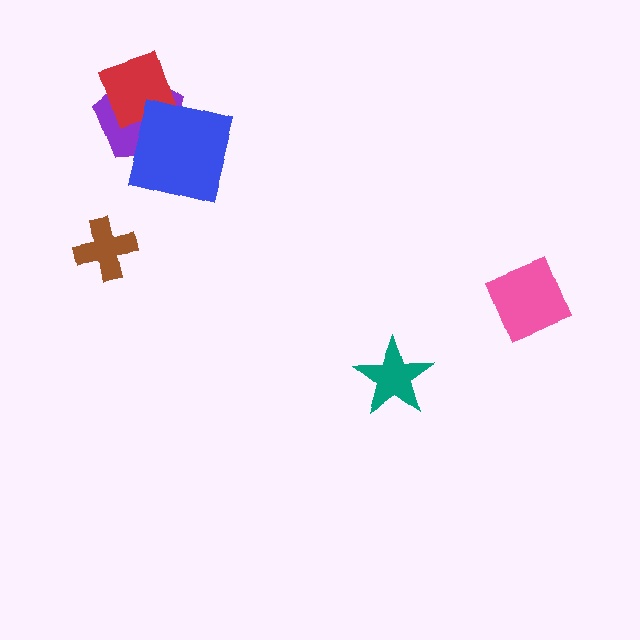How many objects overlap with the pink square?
0 objects overlap with the pink square.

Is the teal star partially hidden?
No, no other shape covers it.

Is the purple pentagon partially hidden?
Yes, it is partially covered by another shape.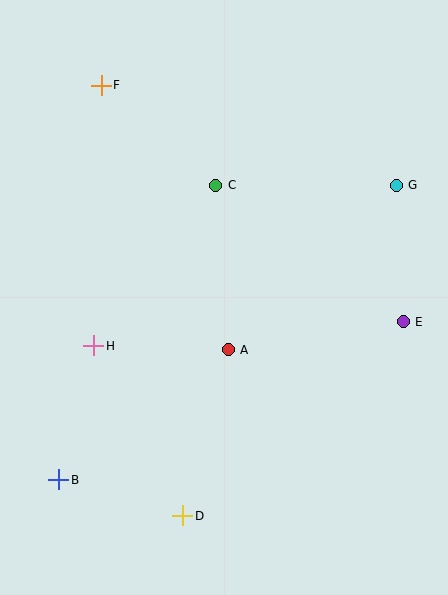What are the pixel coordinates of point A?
Point A is at (228, 350).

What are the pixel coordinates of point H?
Point H is at (94, 346).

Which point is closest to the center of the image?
Point A at (228, 350) is closest to the center.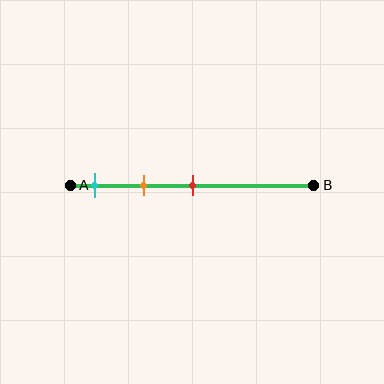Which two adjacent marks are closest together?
The cyan and orange marks are the closest adjacent pair.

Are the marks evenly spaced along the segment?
Yes, the marks are approximately evenly spaced.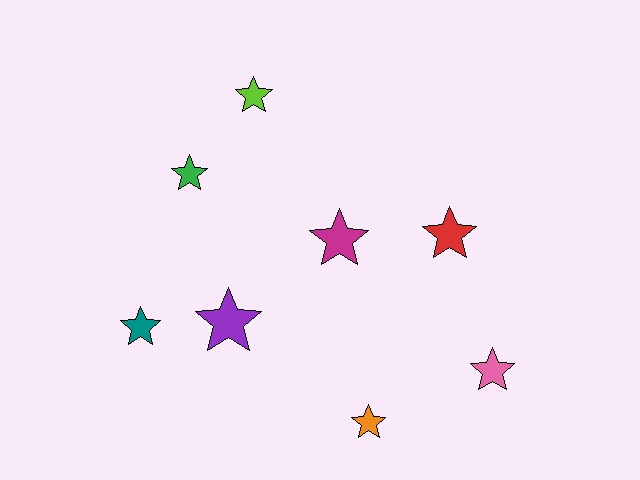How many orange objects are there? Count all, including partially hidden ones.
There is 1 orange object.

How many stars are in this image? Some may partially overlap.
There are 8 stars.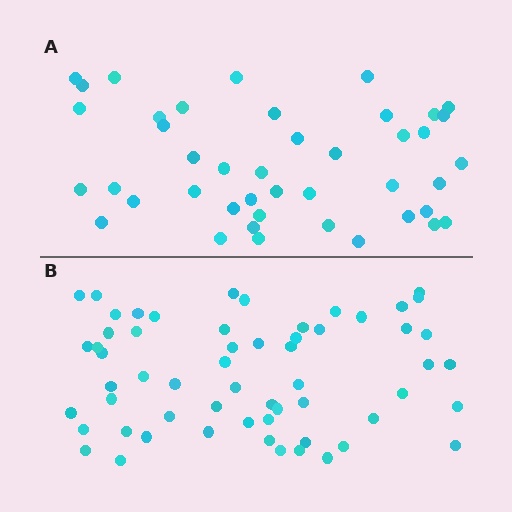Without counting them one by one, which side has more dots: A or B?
Region B (the bottom region) has more dots.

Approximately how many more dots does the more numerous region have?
Region B has approximately 15 more dots than region A.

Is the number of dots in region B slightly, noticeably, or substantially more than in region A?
Region B has noticeably more, but not dramatically so. The ratio is roughly 1.4 to 1.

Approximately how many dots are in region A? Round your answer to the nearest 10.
About 40 dots. (The exact count is 43, which rounds to 40.)